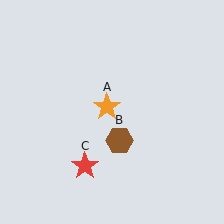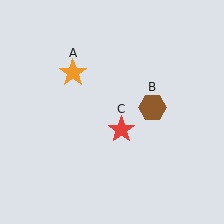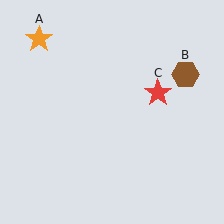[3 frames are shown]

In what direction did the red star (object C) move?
The red star (object C) moved up and to the right.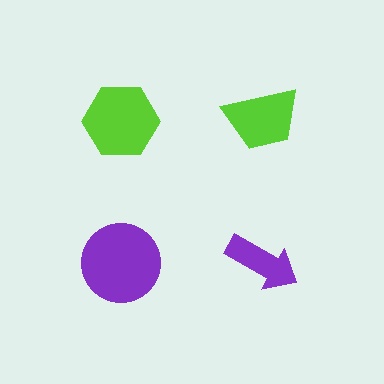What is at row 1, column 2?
A lime trapezoid.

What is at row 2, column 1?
A purple circle.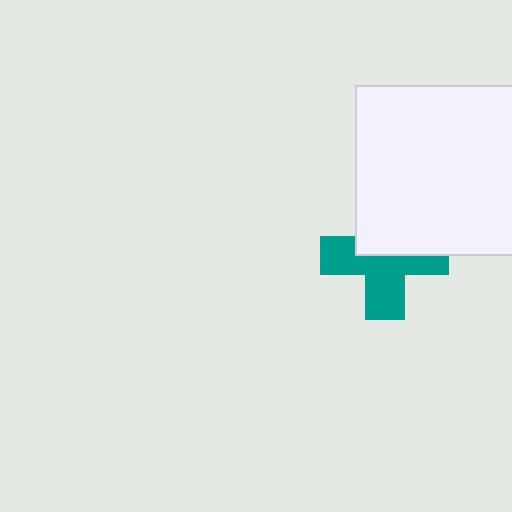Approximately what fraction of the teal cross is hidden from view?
Roughly 42% of the teal cross is hidden behind the white square.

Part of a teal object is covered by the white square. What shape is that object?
It is a cross.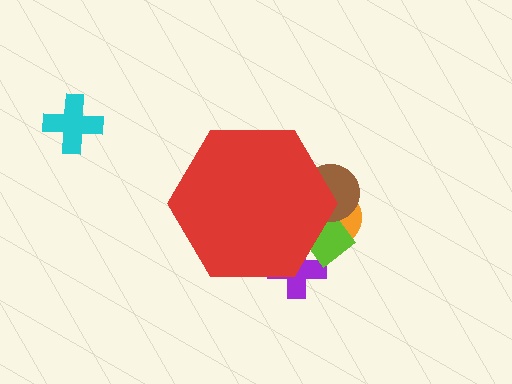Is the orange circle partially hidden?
Yes, the orange circle is partially hidden behind the red hexagon.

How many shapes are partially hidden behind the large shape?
4 shapes are partially hidden.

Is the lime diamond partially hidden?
Yes, the lime diamond is partially hidden behind the red hexagon.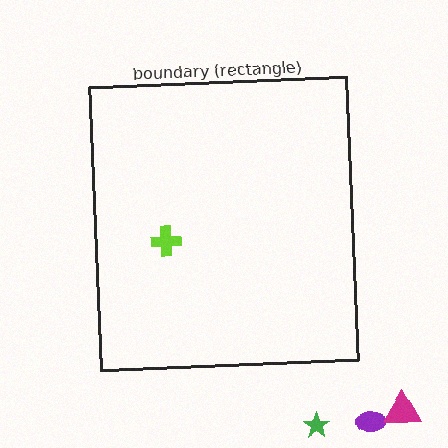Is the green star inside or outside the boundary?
Outside.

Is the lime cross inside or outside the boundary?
Inside.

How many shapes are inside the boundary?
1 inside, 3 outside.